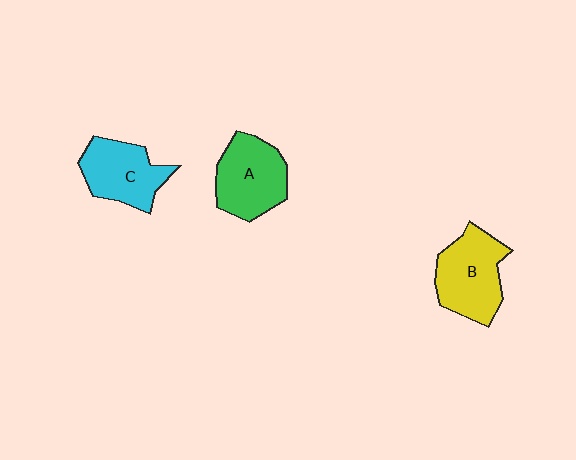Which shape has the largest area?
Shape B (yellow).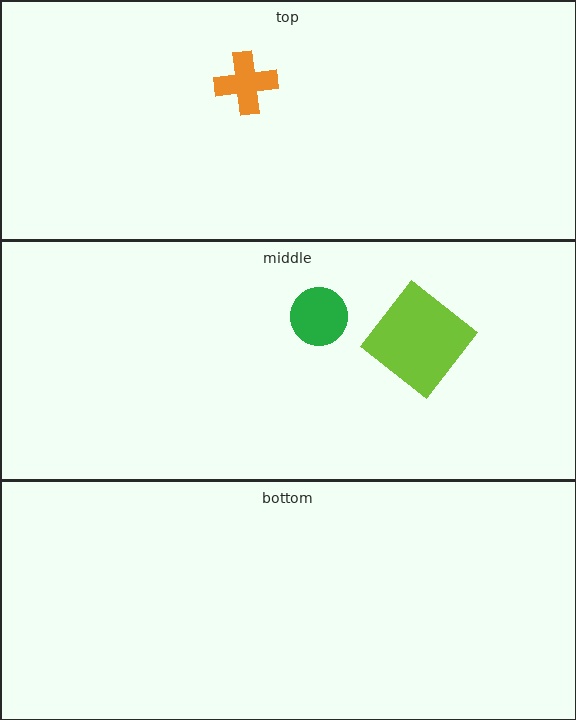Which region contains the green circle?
The middle region.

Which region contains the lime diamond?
The middle region.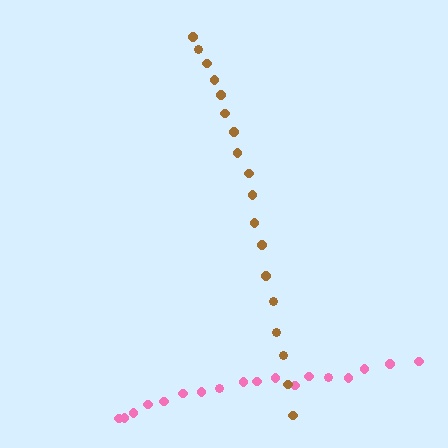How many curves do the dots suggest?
There are 2 distinct paths.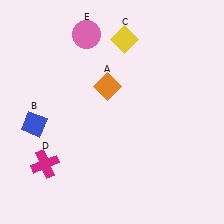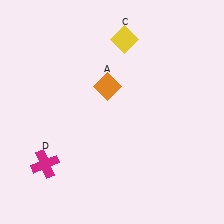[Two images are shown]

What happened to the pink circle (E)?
The pink circle (E) was removed in Image 2. It was in the top-left area of Image 1.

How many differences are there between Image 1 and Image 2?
There are 2 differences between the two images.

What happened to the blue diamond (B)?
The blue diamond (B) was removed in Image 2. It was in the bottom-left area of Image 1.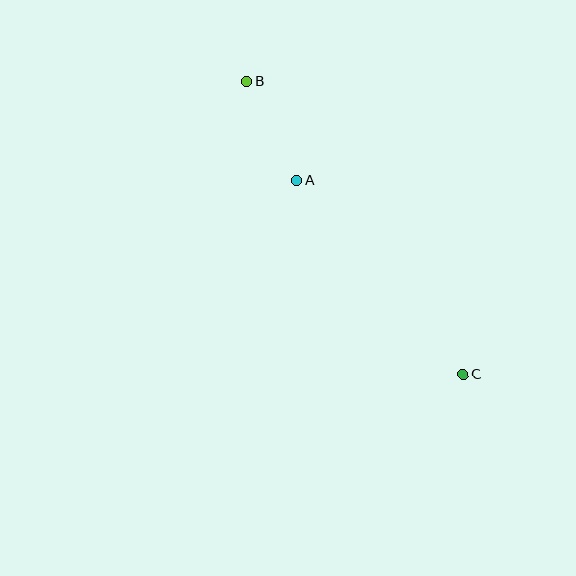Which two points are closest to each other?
Points A and B are closest to each other.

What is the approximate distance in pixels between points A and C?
The distance between A and C is approximately 255 pixels.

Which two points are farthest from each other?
Points B and C are farthest from each other.